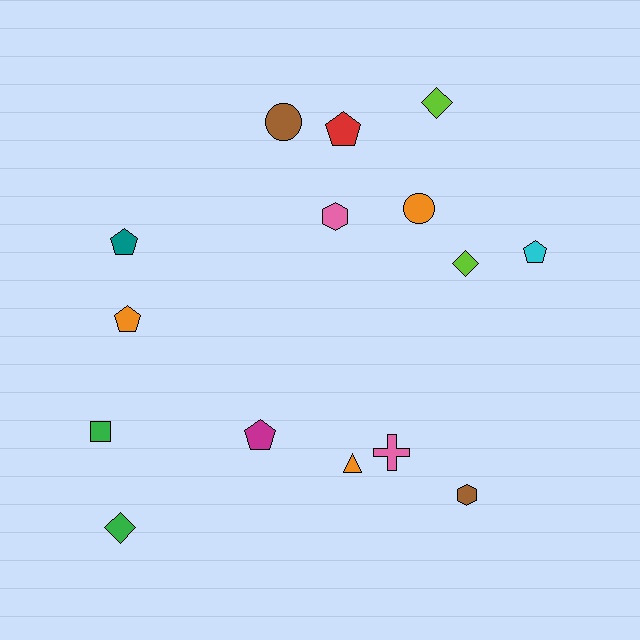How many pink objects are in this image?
There are 2 pink objects.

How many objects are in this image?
There are 15 objects.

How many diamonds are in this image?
There are 3 diamonds.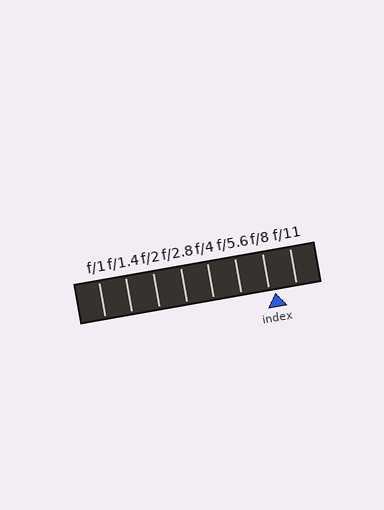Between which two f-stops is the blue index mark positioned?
The index mark is between f/8 and f/11.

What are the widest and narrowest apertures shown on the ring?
The widest aperture shown is f/1 and the narrowest is f/11.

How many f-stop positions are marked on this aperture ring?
There are 8 f-stop positions marked.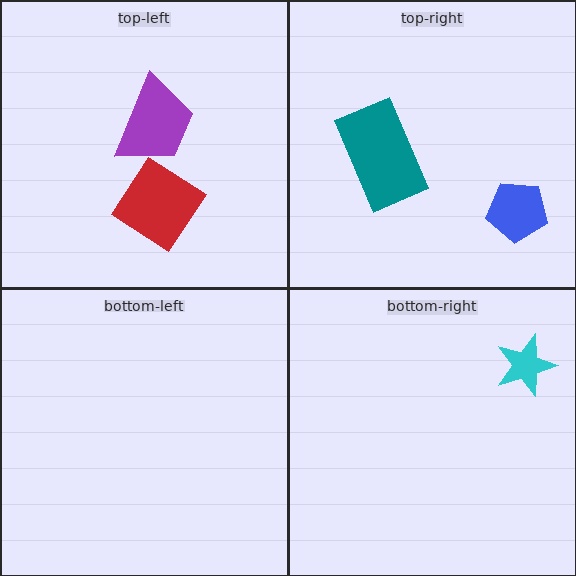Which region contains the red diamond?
The top-left region.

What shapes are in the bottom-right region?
The cyan star.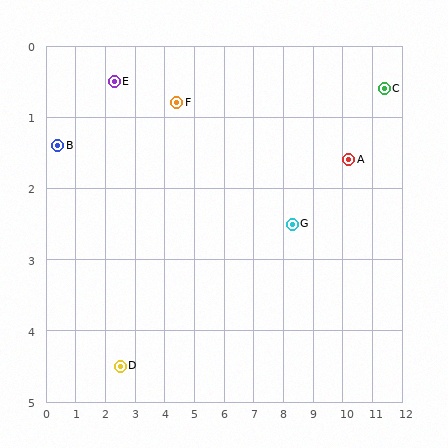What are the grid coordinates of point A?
Point A is at approximately (10.2, 1.6).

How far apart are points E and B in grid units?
Points E and B are about 2.1 grid units apart.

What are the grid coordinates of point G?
Point G is at approximately (8.3, 2.5).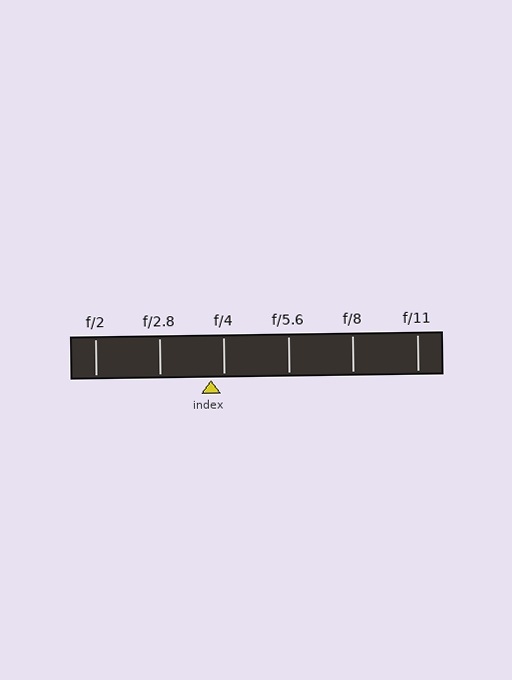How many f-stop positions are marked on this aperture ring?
There are 6 f-stop positions marked.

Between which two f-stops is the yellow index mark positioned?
The index mark is between f/2.8 and f/4.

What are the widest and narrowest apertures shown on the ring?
The widest aperture shown is f/2 and the narrowest is f/11.